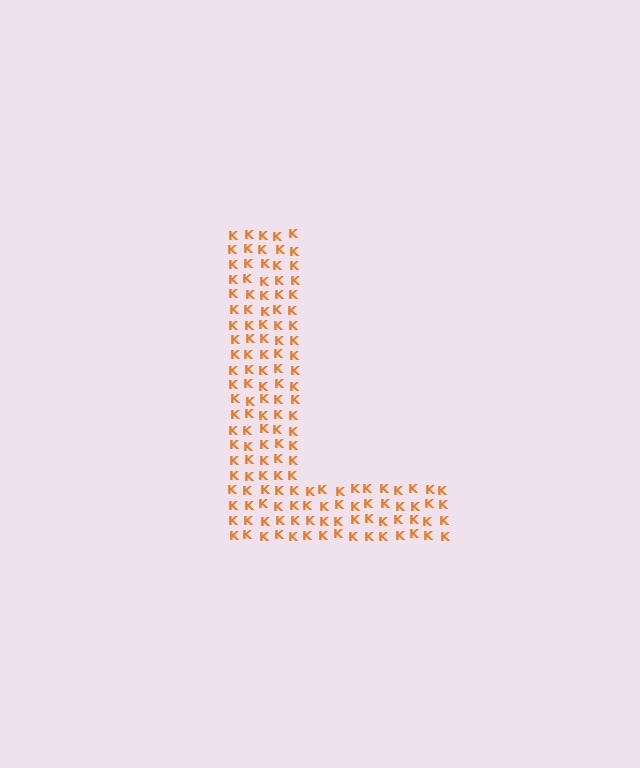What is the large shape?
The large shape is the letter L.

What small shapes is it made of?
It is made of small letter K's.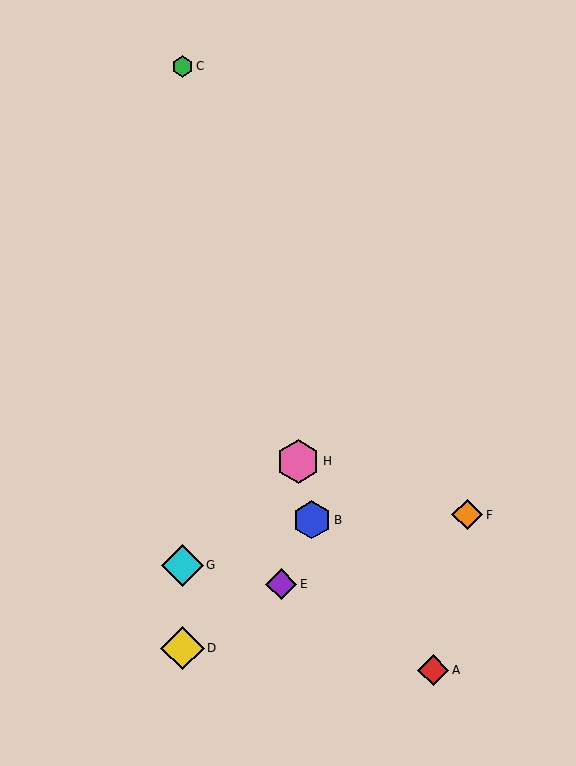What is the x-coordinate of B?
Object B is at x≈312.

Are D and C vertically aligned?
Yes, both are at x≈183.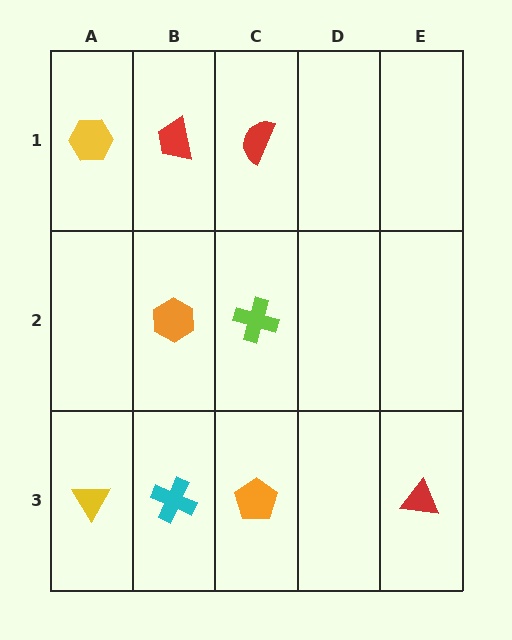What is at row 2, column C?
A lime cross.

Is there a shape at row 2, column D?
No, that cell is empty.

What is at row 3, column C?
An orange pentagon.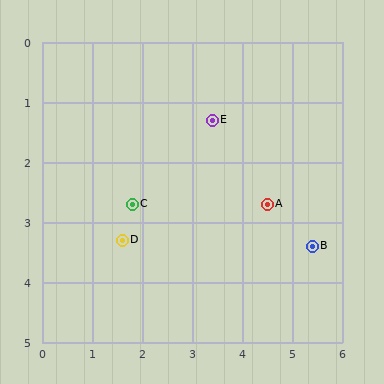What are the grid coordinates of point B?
Point B is at approximately (5.4, 3.4).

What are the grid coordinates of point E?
Point E is at approximately (3.4, 1.3).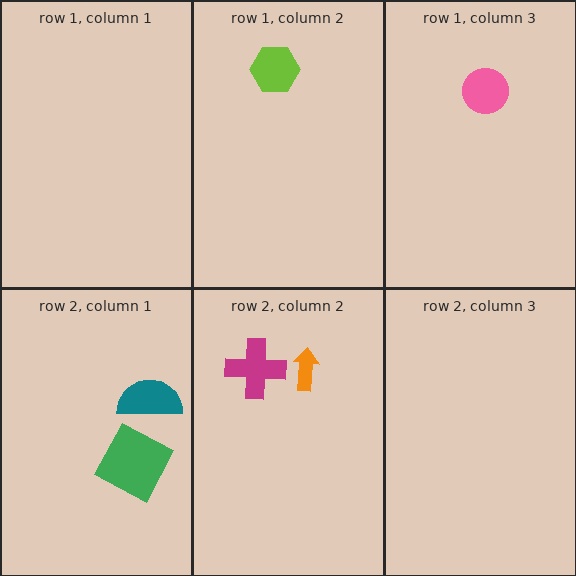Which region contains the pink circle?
The row 1, column 3 region.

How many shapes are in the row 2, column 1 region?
2.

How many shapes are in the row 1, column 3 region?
1.